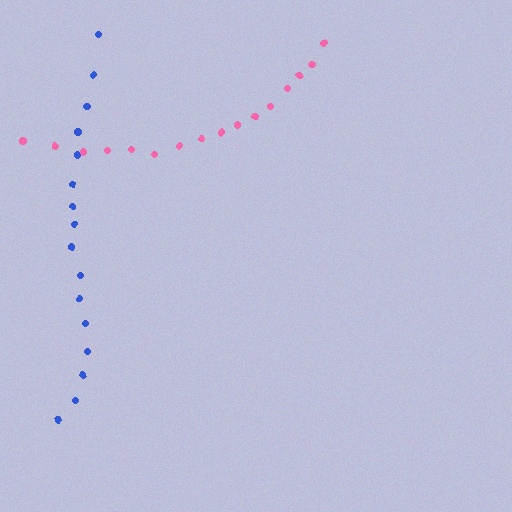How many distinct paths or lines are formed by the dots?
There are 2 distinct paths.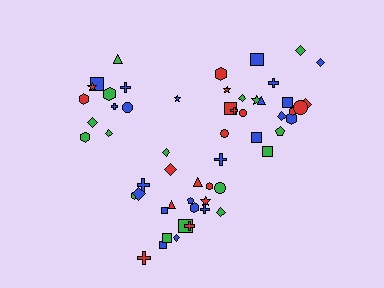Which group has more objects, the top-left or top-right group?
The top-right group.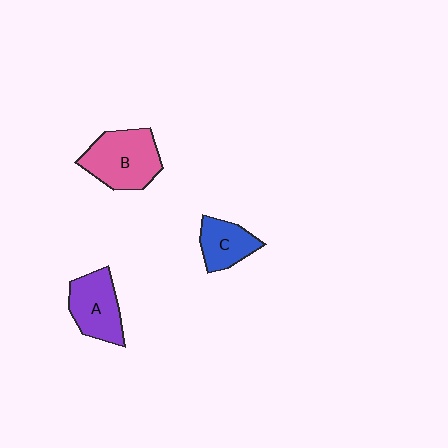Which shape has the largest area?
Shape B (pink).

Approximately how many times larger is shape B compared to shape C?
Approximately 1.7 times.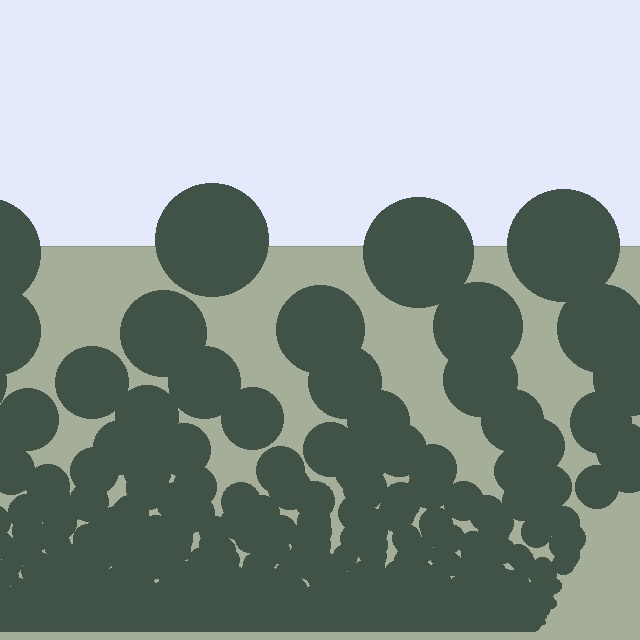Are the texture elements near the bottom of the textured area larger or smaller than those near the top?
Smaller. The gradient is inverted — elements near the bottom are smaller and denser.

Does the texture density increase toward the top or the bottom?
Density increases toward the bottom.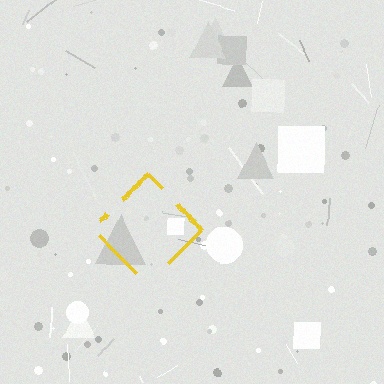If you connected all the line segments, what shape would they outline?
They would outline a diamond.